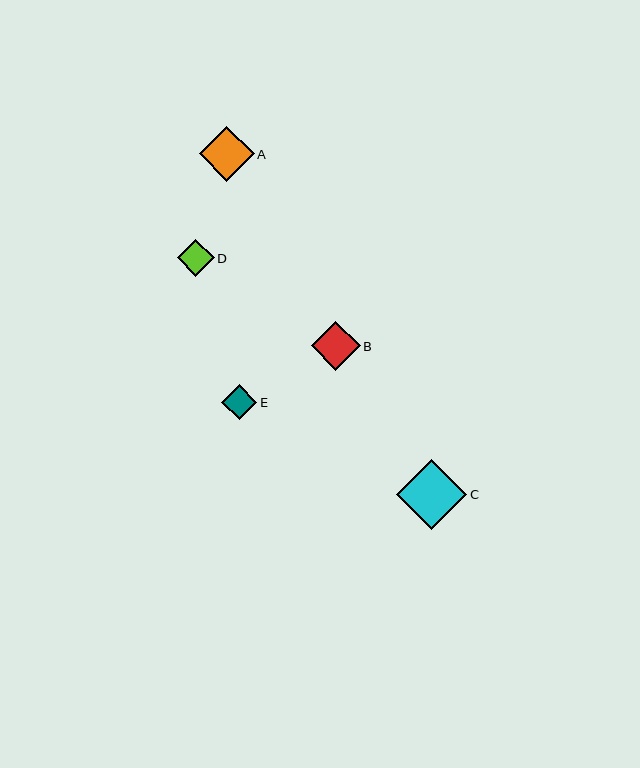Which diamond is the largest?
Diamond C is the largest with a size of approximately 70 pixels.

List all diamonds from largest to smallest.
From largest to smallest: C, A, B, D, E.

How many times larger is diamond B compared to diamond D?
Diamond B is approximately 1.3 times the size of diamond D.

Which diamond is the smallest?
Diamond E is the smallest with a size of approximately 35 pixels.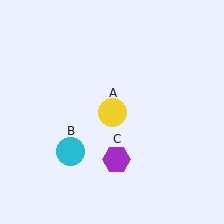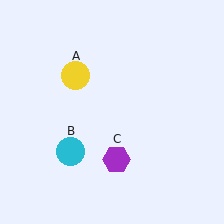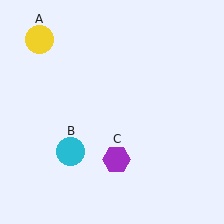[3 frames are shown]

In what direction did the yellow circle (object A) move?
The yellow circle (object A) moved up and to the left.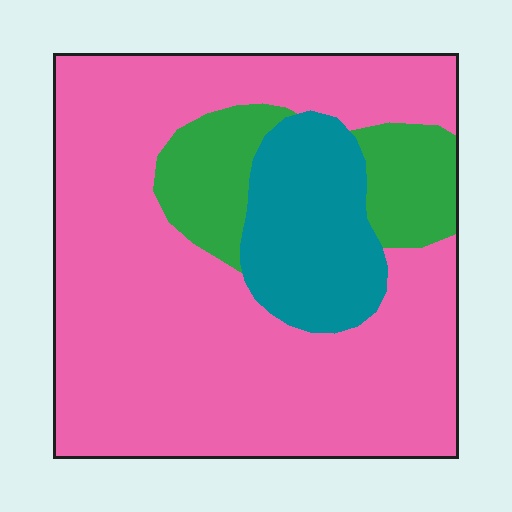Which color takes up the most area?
Pink, at roughly 70%.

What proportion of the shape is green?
Green takes up less than a sixth of the shape.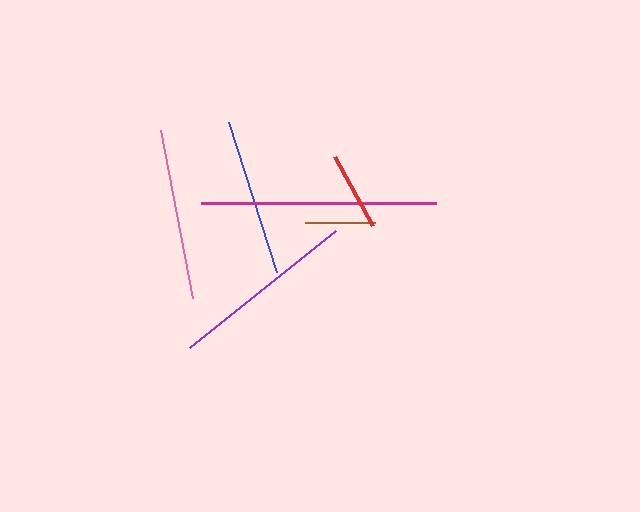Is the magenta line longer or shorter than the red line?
The magenta line is longer than the red line.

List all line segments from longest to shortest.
From longest to shortest: magenta, purple, pink, blue, red, brown.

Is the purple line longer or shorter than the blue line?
The purple line is longer than the blue line.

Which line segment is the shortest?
The brown line is the shortest at approximately 70 pixels.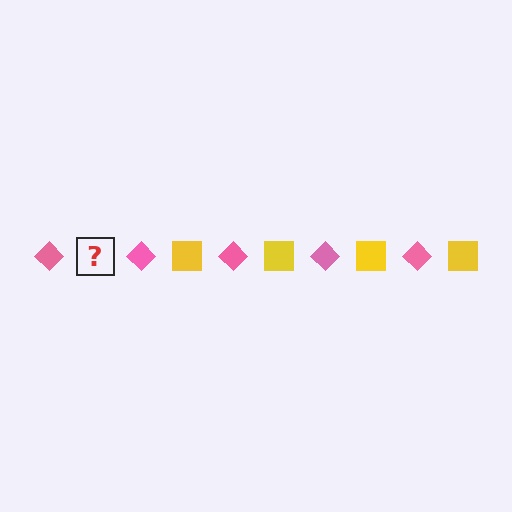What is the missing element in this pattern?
The missing element is a yellow square.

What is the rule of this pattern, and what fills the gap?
The rule is that the pattern alternates between pink diamond and yellow square. The gap should be filled with a yellow square.